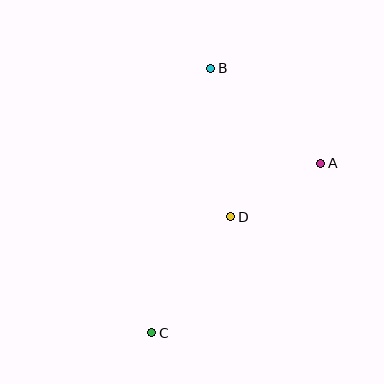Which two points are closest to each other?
Points A and D are closest to each other.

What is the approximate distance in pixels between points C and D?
The distance between C and D is approximately 140 pixels.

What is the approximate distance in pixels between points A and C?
The distance between A and C is approximately 239 pixels.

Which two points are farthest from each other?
Points B and C are farthest from each other.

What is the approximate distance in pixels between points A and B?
The distance between A and B is approximately 145 pixels.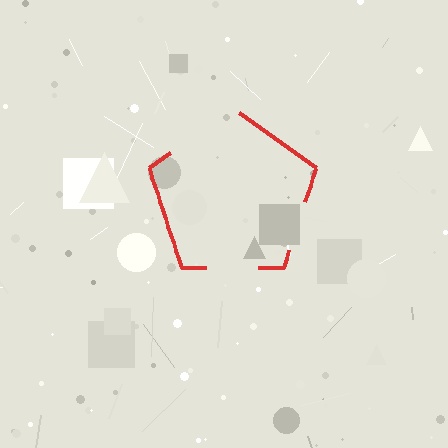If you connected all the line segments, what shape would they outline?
They would outline a pentagon.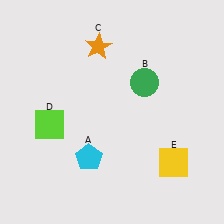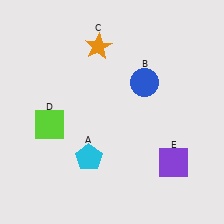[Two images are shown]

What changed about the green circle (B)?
In Image 1, B is green. In Image 2, it changed to blue.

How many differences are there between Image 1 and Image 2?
There are 2 differences between the two images.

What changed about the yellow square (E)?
In Image 1, E is yellow. In Image 2, it changed to purple.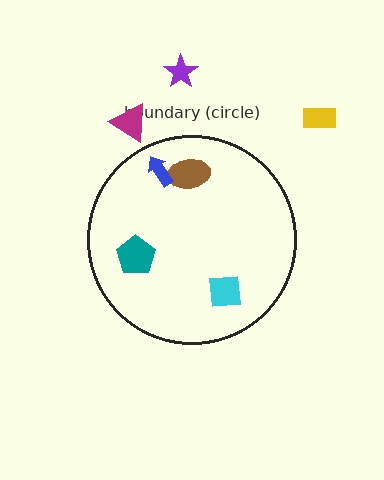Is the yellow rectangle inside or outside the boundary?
Outside.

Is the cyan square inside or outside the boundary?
Inside.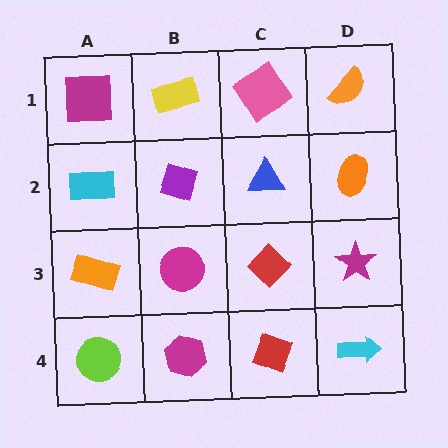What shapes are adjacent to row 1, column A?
A cyan rectangle (row 2, column A), a yellow rectangle (row 1, column B).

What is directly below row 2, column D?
A magenta star.